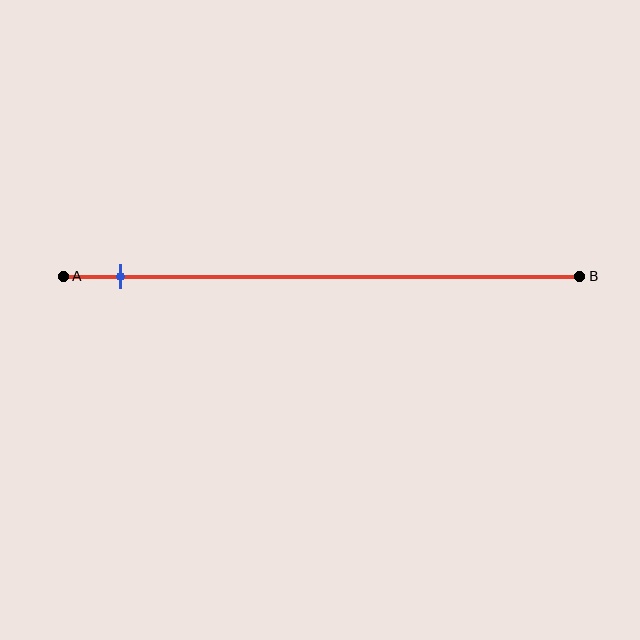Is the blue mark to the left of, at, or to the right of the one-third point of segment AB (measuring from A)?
The blue mark is to the left of the one-third point of segment AB.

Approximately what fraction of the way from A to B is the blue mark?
The blue mark is approximately 10% of the way from A to B.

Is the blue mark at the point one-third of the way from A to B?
No, the mark is at about 10% from A, not at the 33% one-third point.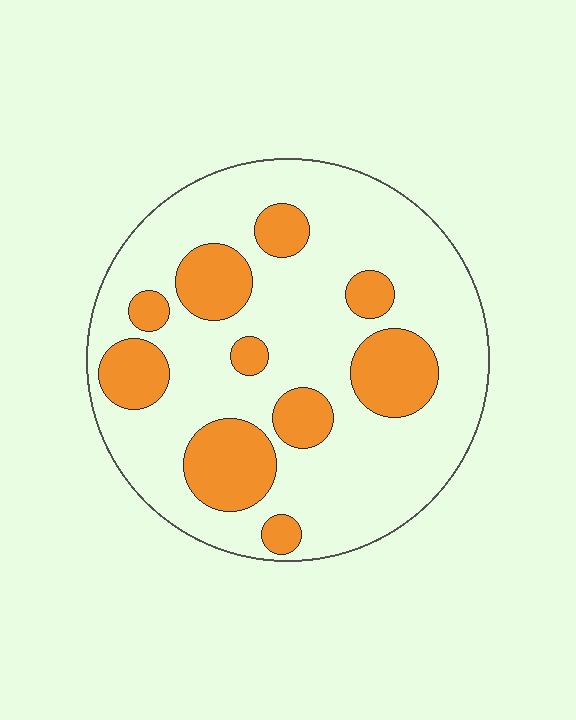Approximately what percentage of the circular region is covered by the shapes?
Approximately 25%.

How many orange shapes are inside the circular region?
10.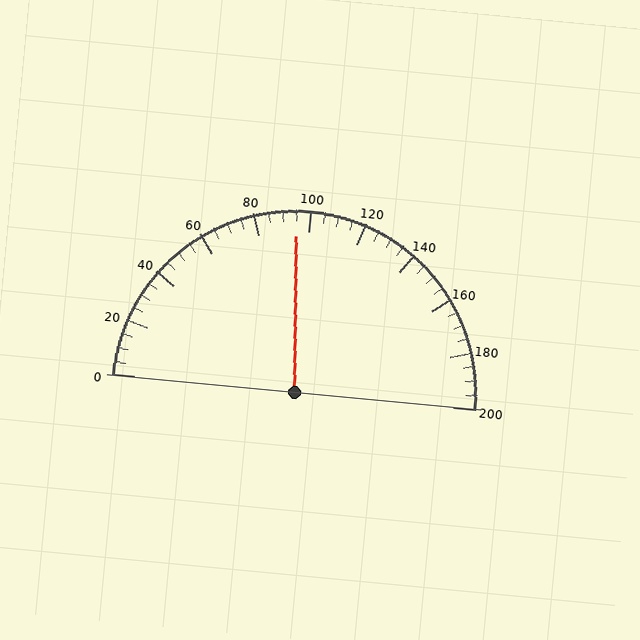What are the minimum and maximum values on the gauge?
The gauge ranges from 0 to 200.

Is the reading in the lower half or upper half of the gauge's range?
The reading is in the lower half of the range (0 to 200).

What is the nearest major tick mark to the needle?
The nearest major tick mark is 100.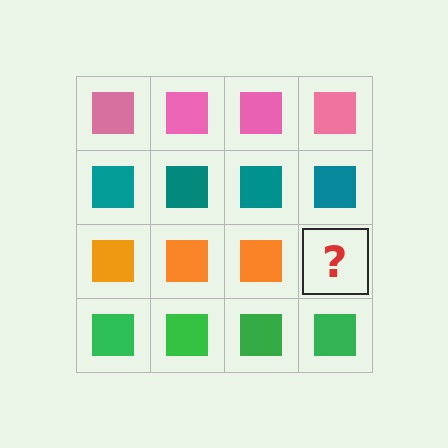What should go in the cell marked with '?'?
The missing cell should contain an orange square.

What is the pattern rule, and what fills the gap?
The rule is that each row has a consistent color. The gap should be filled with an orange square.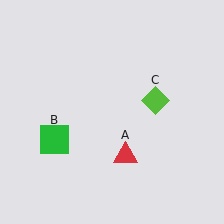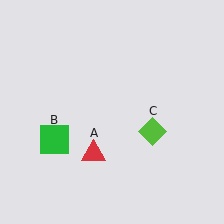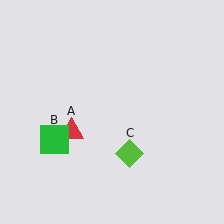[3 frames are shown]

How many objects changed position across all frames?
2 objects changed position: red triangle (object A), lime diamond (object C).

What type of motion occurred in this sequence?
The red triangle (object A), lime diamond (object C) rotated clockwise around the center of the scene.